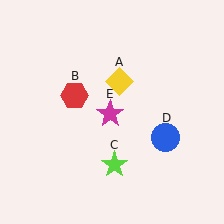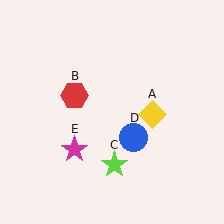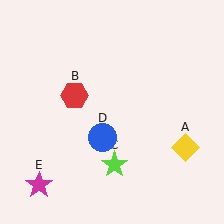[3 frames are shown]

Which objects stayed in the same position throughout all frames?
Red hexagon (object B) and lime star (object C) remained stationary.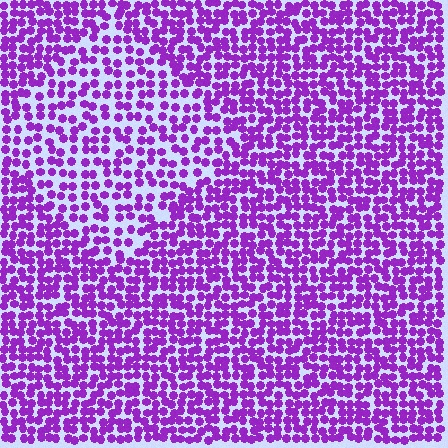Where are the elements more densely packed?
The elements are more densely packed outside the diamond boundary.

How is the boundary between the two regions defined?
The boundary is defined by a change in element density (approximately 1.6x ratio). All elements are the same color, size, and shape.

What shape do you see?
I see a diamond.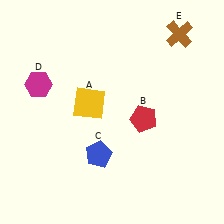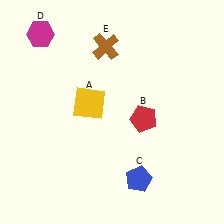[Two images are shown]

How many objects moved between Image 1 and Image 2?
3 objects moved between the two images.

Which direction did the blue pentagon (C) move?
The blue pentagon (C) moved right.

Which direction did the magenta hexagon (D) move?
The magenta hexagon (D) moved up.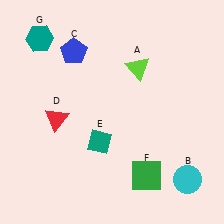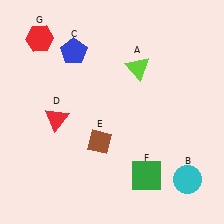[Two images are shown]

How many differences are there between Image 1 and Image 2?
There are 2 differences between the two images.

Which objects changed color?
E changed from teal to brown. G changed from teal to red.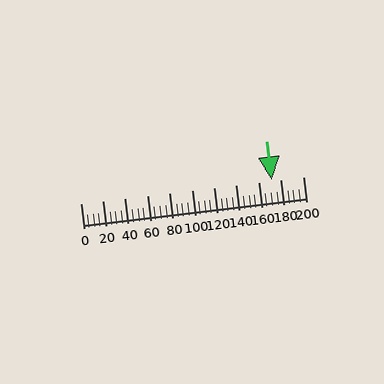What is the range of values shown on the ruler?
The ruler shows values from 0 to 200.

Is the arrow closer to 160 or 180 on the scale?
The arrow is closer to 180.